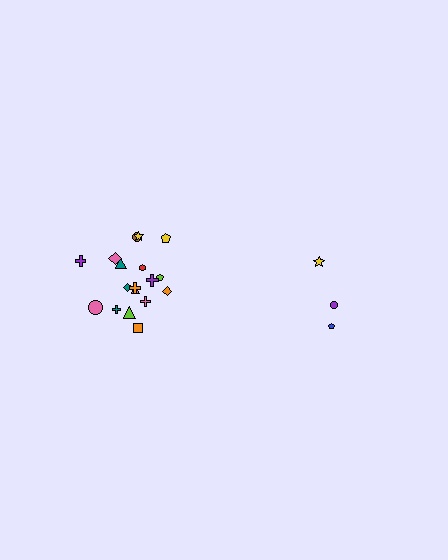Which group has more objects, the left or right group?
The left group.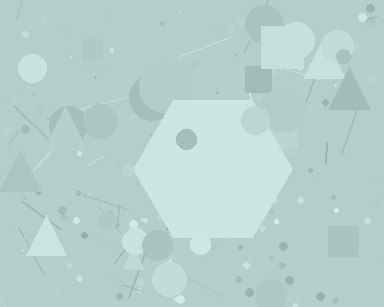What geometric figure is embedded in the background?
A hexagon is embedded in the background.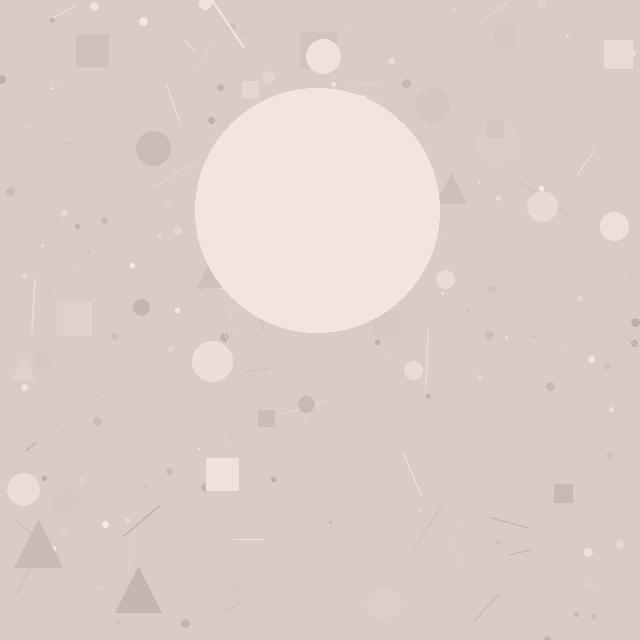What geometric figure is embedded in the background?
A circle is embedded in the background.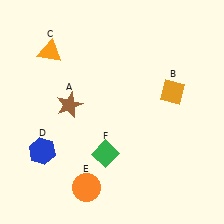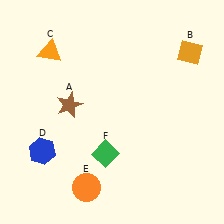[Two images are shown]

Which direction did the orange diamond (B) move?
The orange diamond (B) moved up.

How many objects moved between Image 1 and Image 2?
1 object moved between the two images.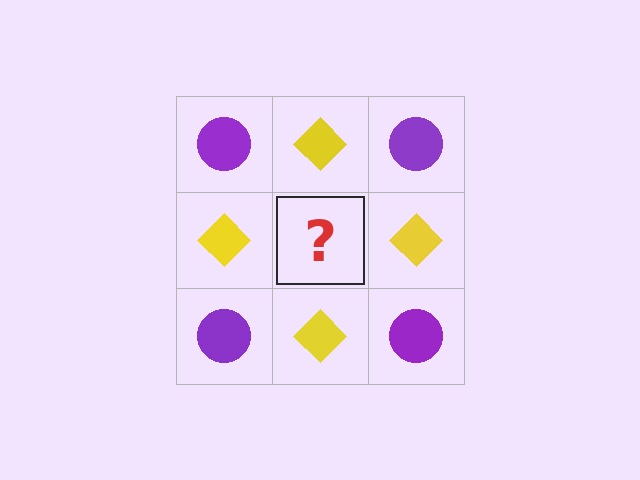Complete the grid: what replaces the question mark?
The question mark should be replaced with a purple circle.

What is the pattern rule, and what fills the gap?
The rule is that it alternates purple circle and yellow diamond in a checkerboard pattern. The gap should be filled with a purple circle.